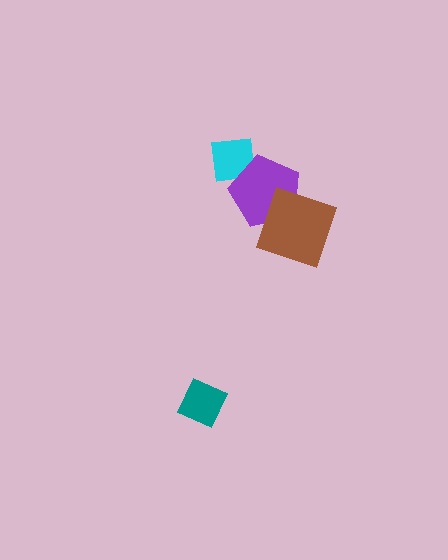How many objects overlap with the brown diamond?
1 object overlaps with the brown diamond.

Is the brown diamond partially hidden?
No, no other shape covers it.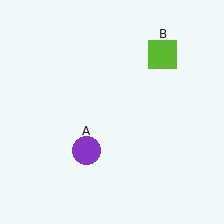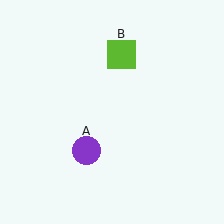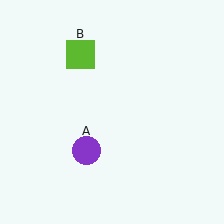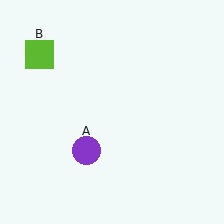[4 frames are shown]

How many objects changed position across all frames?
1 object changed position: lime square (object B).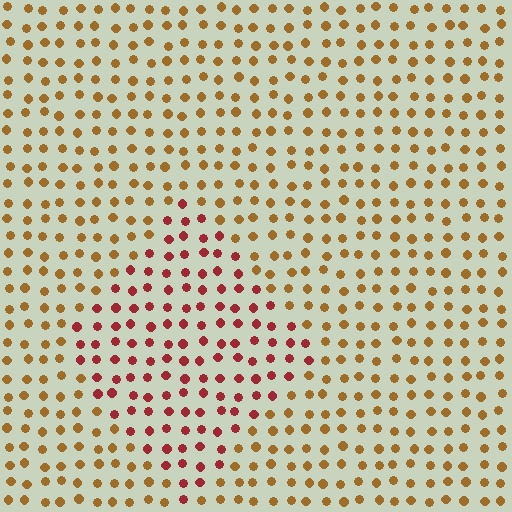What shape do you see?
I see a diamond.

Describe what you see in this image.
The image is filled with small brown elements in a uniform arrangement. A diamond-shaped region is visible where the elements are tinted to a slightly different hue, forming a subtle color boundary.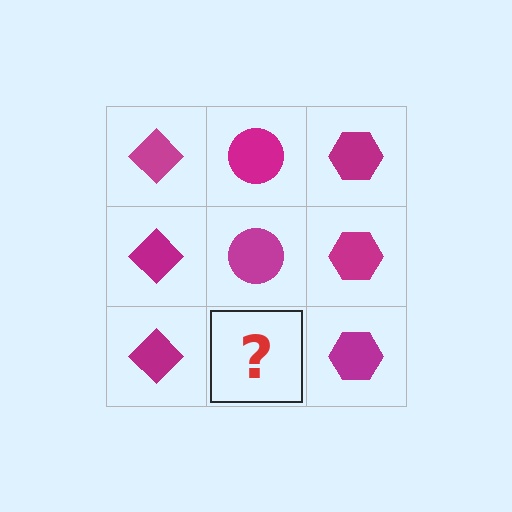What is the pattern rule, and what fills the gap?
The rule is that each column has a consistent shape. The gap should be filled with a magenta circle.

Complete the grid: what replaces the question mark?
The question mark should be replaced with a magenta circle.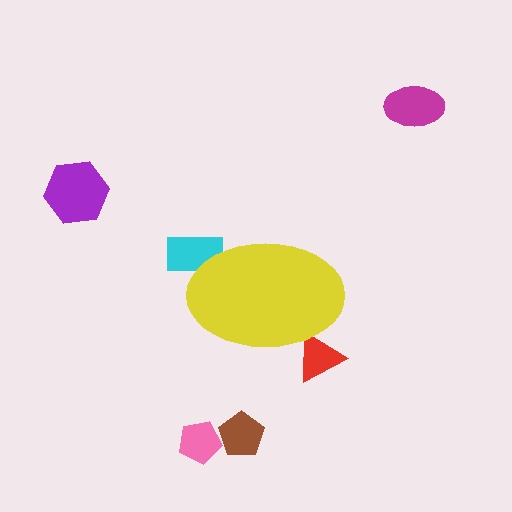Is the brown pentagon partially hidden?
No, the brown pentagon is fully visible.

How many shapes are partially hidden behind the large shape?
2 shapes are partially hidden.